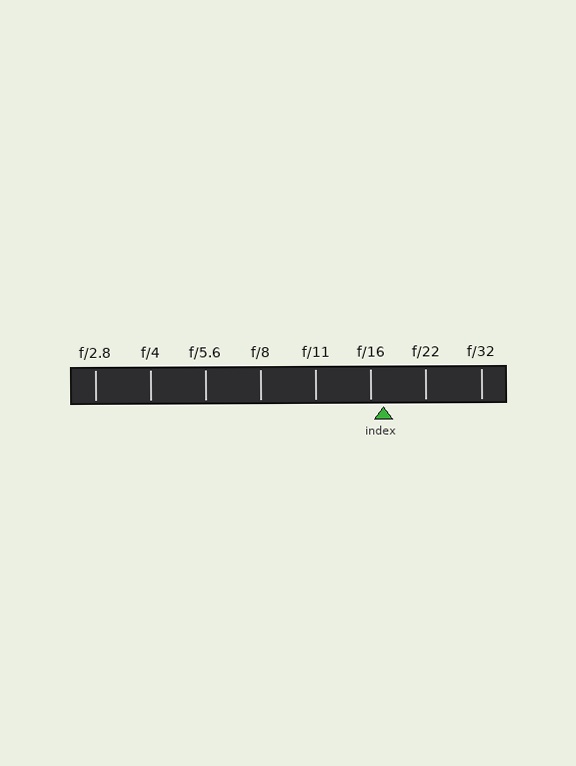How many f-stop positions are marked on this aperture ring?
There are 8 f-stop positions marked.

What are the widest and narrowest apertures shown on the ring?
The widest aperture shown is f/2.8 and the narrowest is f/32.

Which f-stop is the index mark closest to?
The index mark is closest to f/16.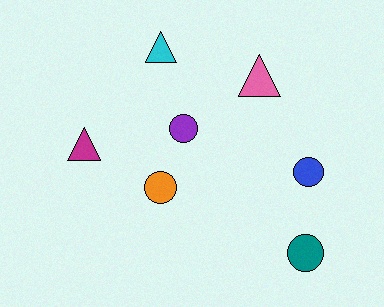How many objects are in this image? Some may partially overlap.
There are 7 objects.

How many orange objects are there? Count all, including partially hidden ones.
There is 1 orange object.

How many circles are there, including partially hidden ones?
There are 4 circles.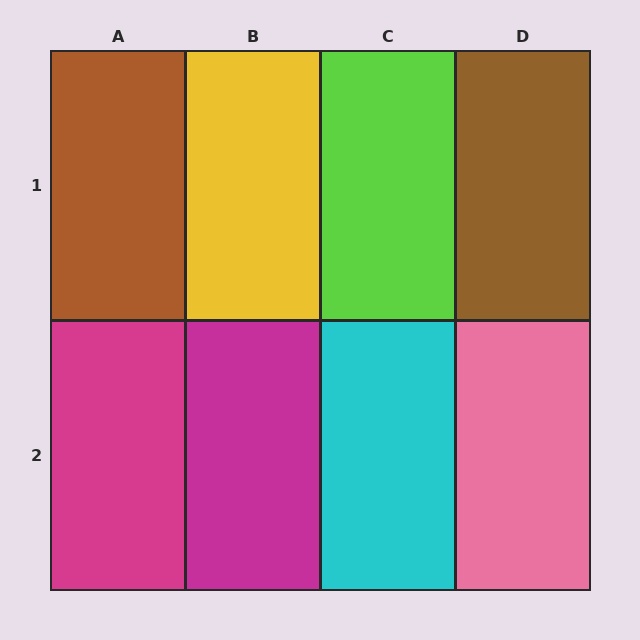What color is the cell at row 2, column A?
Magenta.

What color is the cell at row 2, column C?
Cyan.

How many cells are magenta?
2 cells are magenta.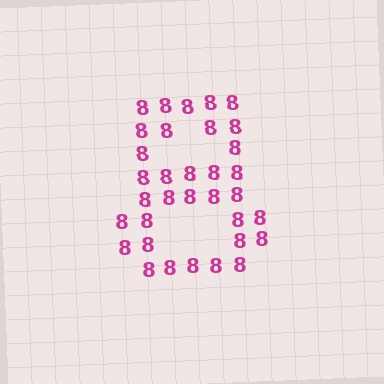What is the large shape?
The large shape is the digit 8.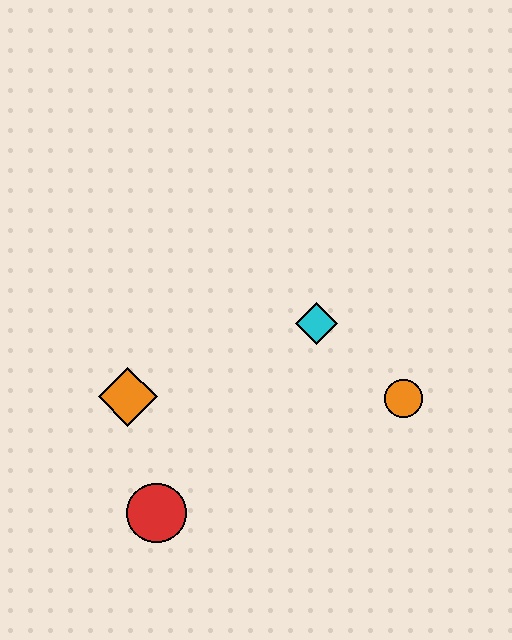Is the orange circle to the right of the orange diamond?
Yes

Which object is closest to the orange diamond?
The red circle is closest to the orange diamond.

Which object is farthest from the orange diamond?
The orange circle is farthest from the orange diamond.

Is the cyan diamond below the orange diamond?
No